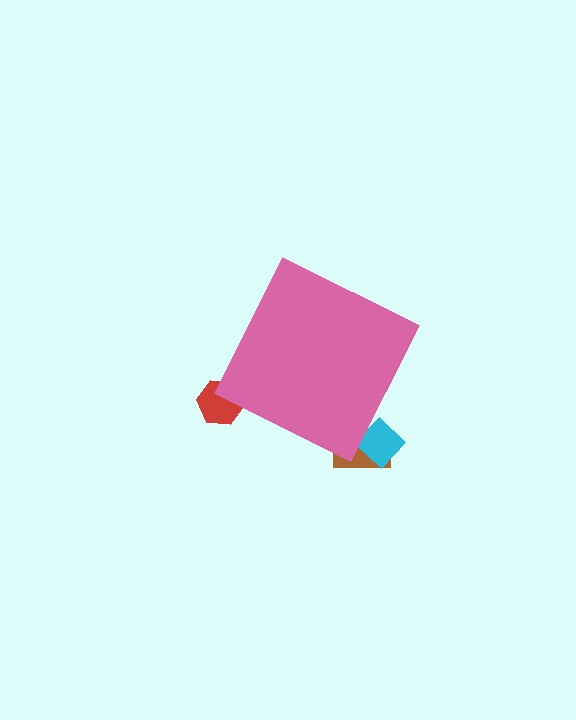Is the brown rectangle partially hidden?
Yes, the brown rectangle is partially hidden behind the pink diamond.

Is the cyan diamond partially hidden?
Yes, the cyan diamond is partially hidden behind the pink diamond.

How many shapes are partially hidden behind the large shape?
3 shapes are partially hidden.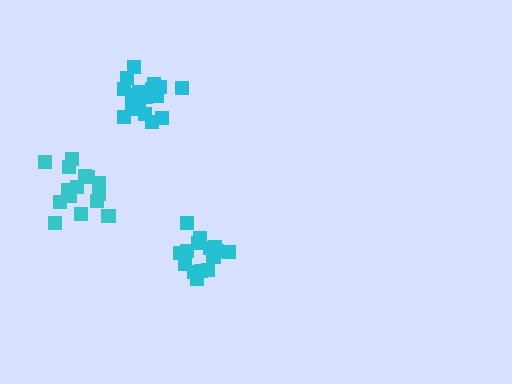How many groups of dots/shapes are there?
There are 3 groups.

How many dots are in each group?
Group 1: 17 dots, Group 2: 16 dots, Group 3: 16 dots (49 total).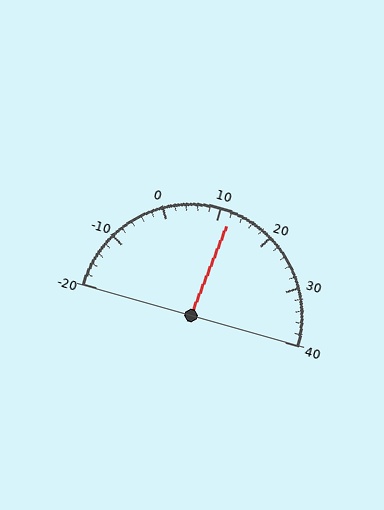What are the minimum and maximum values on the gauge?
The gauge ranges from -20 to 40.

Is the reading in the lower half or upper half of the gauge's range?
The reading is in the upper half of the range (-20 to 40).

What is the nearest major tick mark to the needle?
The nearest major tick mark is 10.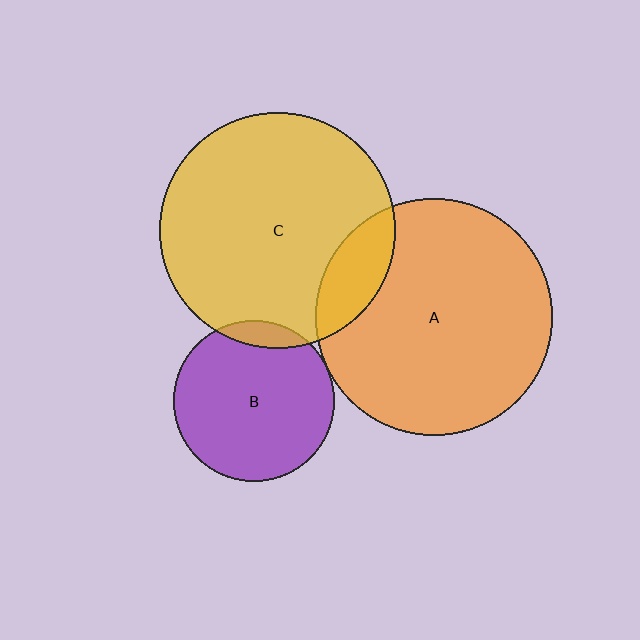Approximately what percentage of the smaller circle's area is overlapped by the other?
Approximately 5%.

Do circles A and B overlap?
Yes.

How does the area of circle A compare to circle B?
Approximately 2.2 times.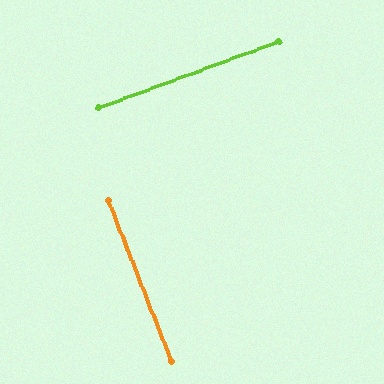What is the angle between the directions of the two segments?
Approximately 89 degrees.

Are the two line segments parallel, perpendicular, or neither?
Perpendicular — they meet at approximately 89°.